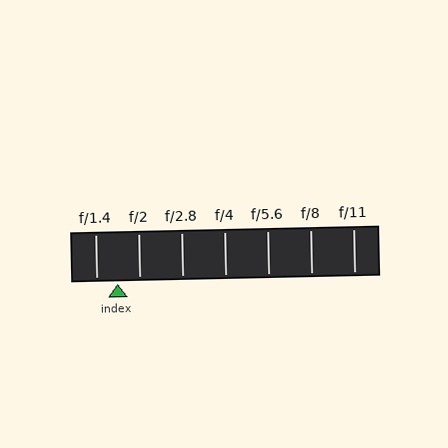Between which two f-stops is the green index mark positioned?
The index mark is between f/1.4 and f/2.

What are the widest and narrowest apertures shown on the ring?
The widest aperture shown is f/1.4 and the narrowest is f/11.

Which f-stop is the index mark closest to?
The index mark is closest to f/2.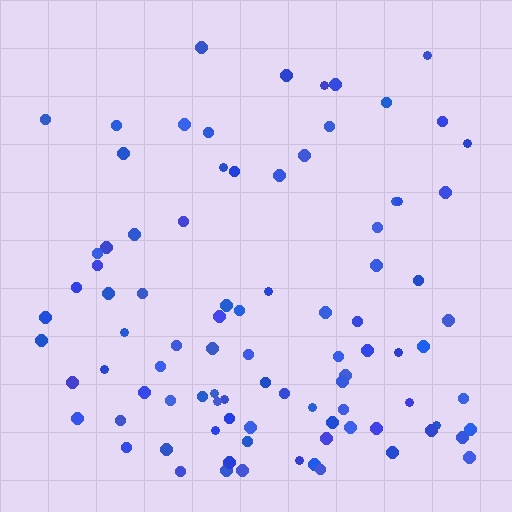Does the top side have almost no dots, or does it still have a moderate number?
Still a moderate number, just noticeably fewer than the bottom.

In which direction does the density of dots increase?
From top to bottom, with the bottom side densest.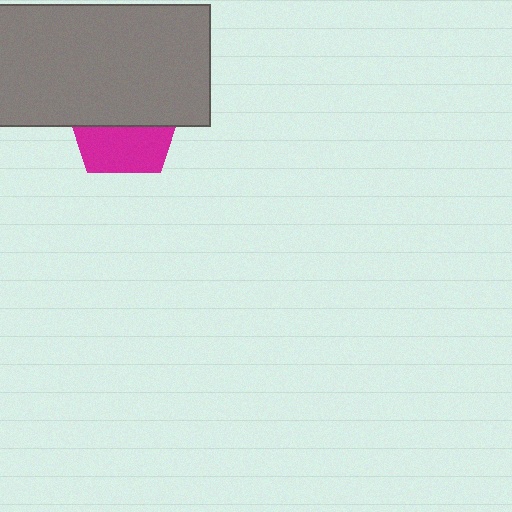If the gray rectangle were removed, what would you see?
You would see the complete magenta pentagon.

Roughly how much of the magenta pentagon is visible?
A small part of it is visible (roughly 43%).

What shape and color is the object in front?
The object in front is a gray rectangle.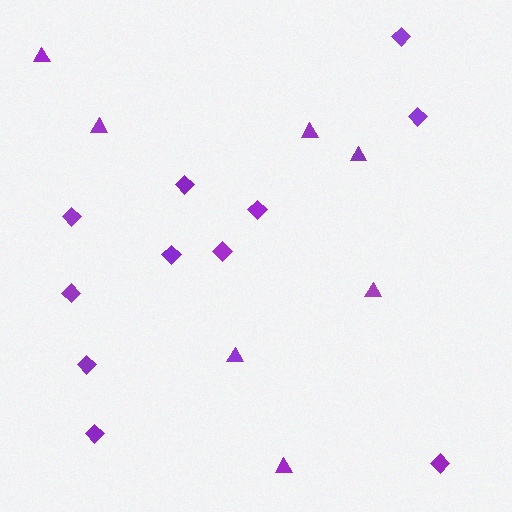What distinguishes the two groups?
There are 2 groups: one group of diamonds (11) and one group of triangles (7).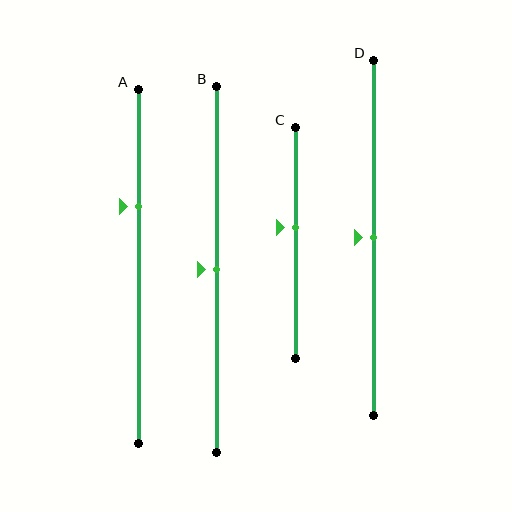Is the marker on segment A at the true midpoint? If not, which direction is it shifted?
No, the marker on segment A is shifted upward by about 17% of the segment length.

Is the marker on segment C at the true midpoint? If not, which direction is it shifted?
No, the marker on segment C is shifted upward by about 7% of the segment length.